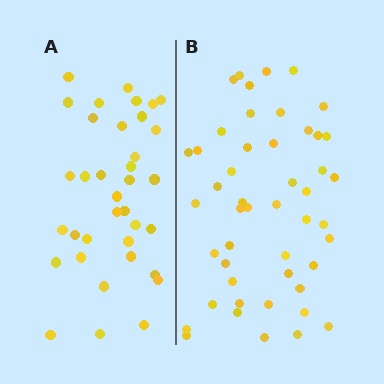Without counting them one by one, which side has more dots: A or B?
Region B (the right region) has more dots.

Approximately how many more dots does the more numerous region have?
Region B has roughly 12 or so more dots than region A.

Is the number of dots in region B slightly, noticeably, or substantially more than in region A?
Region B has noticeably more, but not dramatically so. The ratio is roughly 1.3 to 1.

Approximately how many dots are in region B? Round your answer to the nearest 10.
About 50 dots. (The exact count is 48, which rounds to 50.)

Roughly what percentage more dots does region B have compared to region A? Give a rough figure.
About 35% more.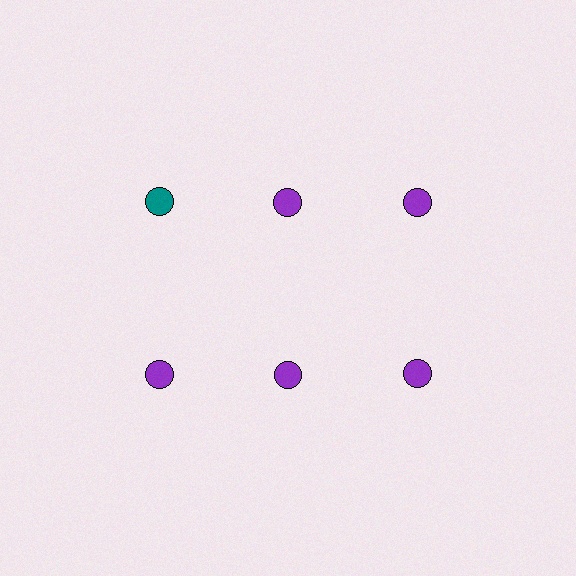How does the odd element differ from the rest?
It has a different color: teal instead of purple.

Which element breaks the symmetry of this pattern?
The teal circle in the top row, leftmost column breaks the symmetry. All other shapes are purple circles.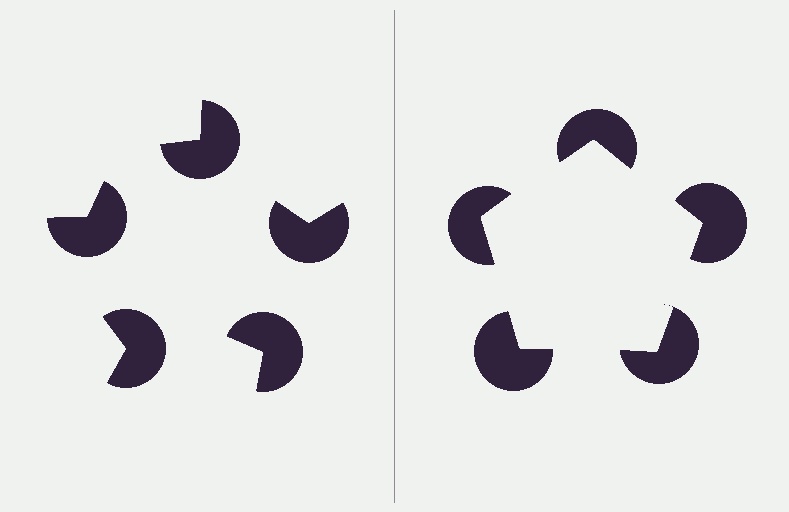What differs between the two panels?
The pac-man discs are positioned identically on both sides; only the wedge orientations differ. On the right they align to a pentagon; on the left they are misaligned.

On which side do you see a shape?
An illusory pentagon appears on the right side. On the left side the wedge cuts are rotated, so no coherent shape forms.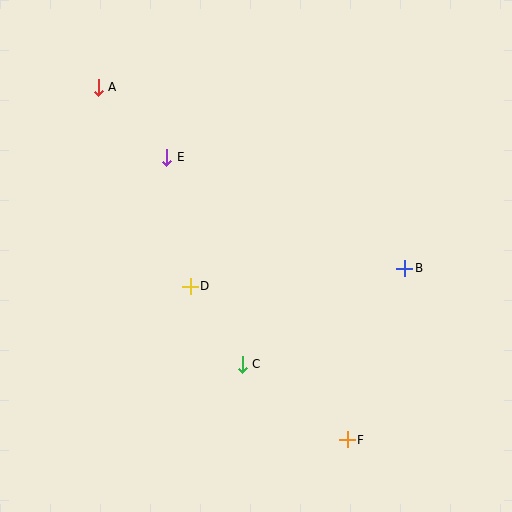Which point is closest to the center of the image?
Point D at (190, 286) is closest to the center.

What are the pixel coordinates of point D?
Point D is at (190, 286).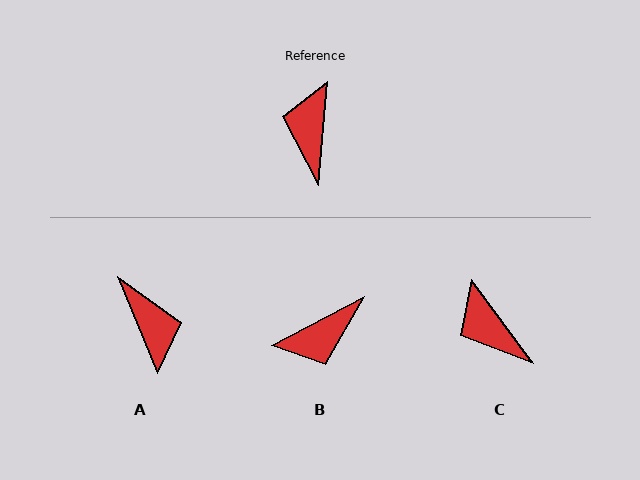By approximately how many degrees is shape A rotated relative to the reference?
Approximately 153 degrees clockwise.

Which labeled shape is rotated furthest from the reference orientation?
A, about 153 degrees away.